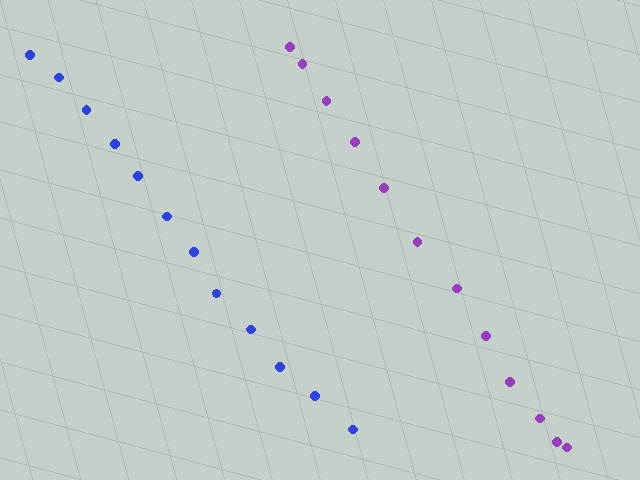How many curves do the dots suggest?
There are 2 distinct paths.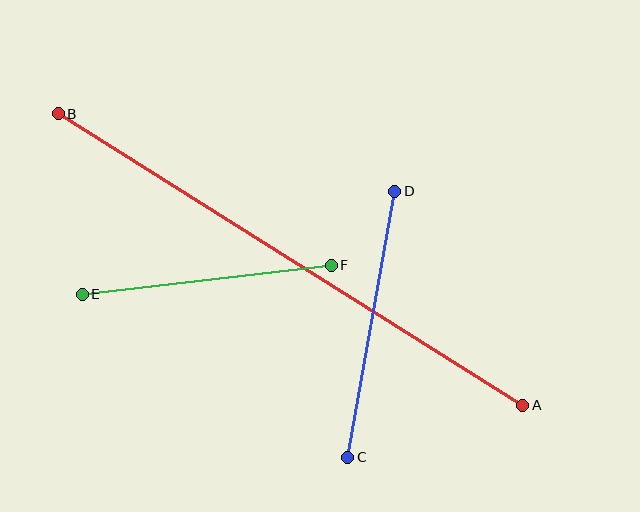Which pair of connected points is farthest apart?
Points A and B are farthest apart.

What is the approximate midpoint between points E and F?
The midpoint is at approximately (207, 280) pixels.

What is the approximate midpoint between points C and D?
The midpoint is at approximately (371, 324) pixels.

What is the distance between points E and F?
The distance is approximately 251 pixels.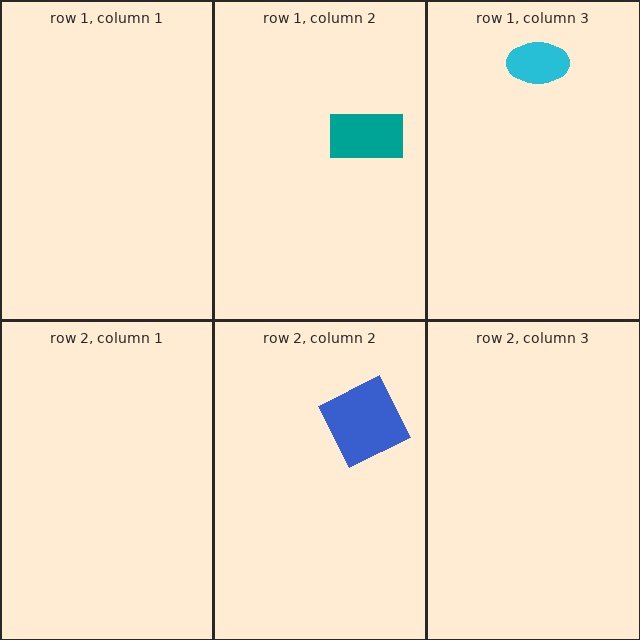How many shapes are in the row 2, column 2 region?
1.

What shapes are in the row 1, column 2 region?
The teal rectangle.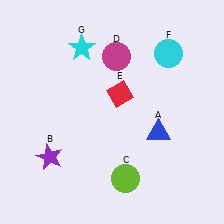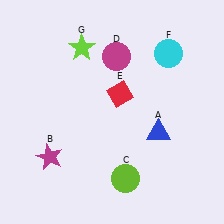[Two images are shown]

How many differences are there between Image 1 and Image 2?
There are 2 differences between the two images.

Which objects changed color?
B changed from purple to magenta. G changed from cyan to lime.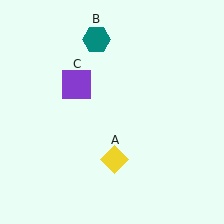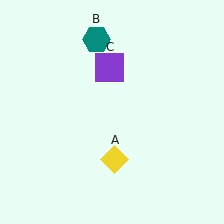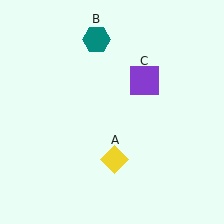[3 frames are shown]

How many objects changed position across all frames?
1 object changed position: purple square (object C).